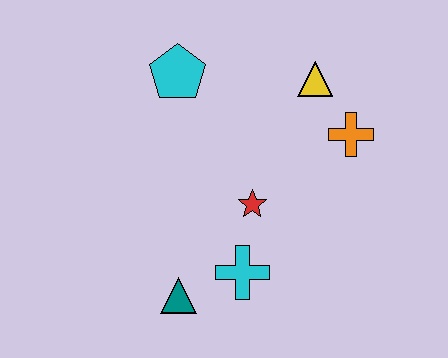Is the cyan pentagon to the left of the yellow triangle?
Yes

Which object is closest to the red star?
The cyan cross is closest to the red star.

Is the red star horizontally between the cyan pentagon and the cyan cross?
No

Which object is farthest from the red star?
The cyan pentagon is farthest from the red star.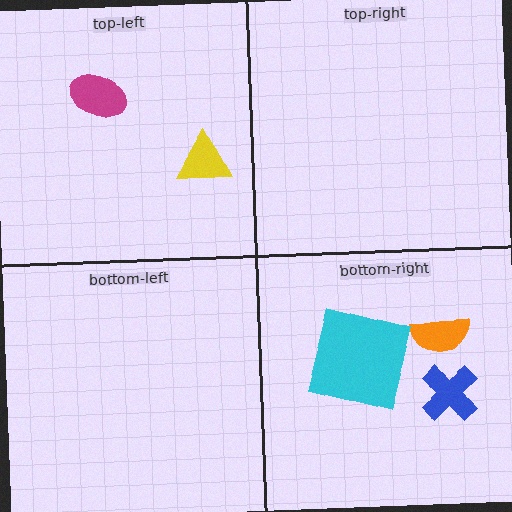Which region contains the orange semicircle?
The bottom-right region.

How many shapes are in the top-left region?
2.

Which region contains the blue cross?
The bottom-right region.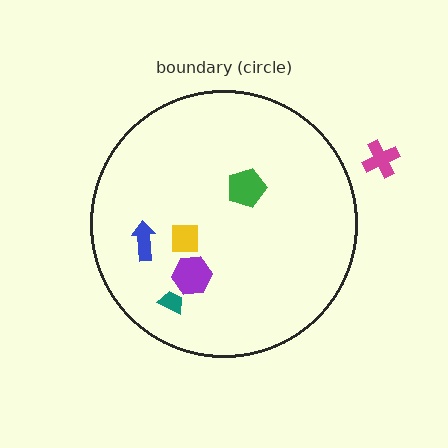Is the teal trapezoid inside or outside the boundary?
Inside.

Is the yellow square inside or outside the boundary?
Inside.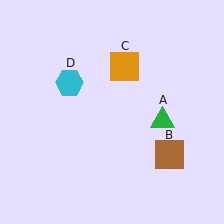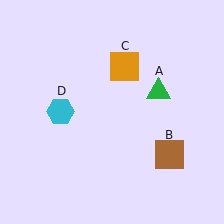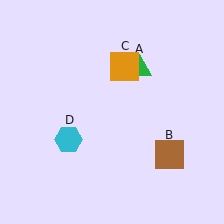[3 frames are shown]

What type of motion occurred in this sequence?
The green triangle (object A), cyan hexagon (object D) rotated counterclockwise around the center of the scene.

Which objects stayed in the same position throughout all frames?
Brown square (object B) and orange square (object C) remained stationary.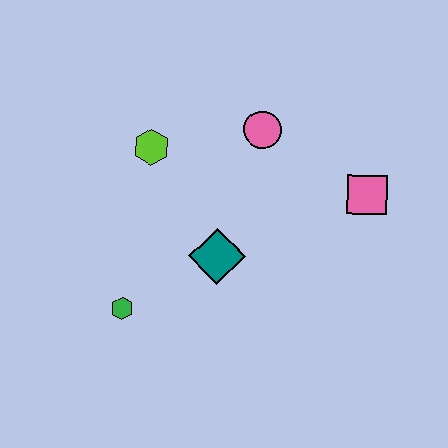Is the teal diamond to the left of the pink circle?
Yes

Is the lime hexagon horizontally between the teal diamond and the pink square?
No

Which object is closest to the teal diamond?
The green hexagon is closest to the teal diamond.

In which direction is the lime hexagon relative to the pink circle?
The lime hexagon is to the left of the pink circle.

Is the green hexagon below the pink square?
Yes